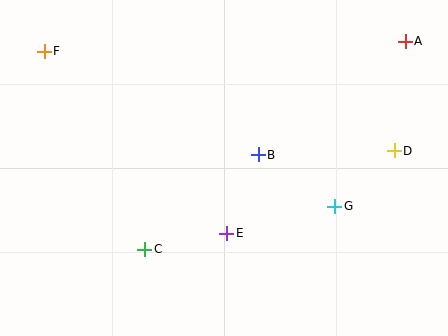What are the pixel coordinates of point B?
Point B is at (258, 155).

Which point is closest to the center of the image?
Point B at (258, 155) is closest to the center.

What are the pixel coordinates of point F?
Point F is at (44, 51).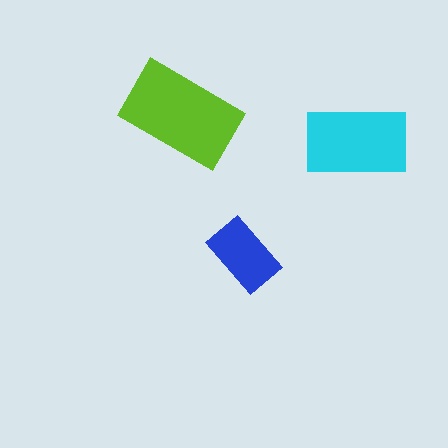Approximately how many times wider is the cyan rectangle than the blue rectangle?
About 1.5 times wider.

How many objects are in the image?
There are 3 objects in the image.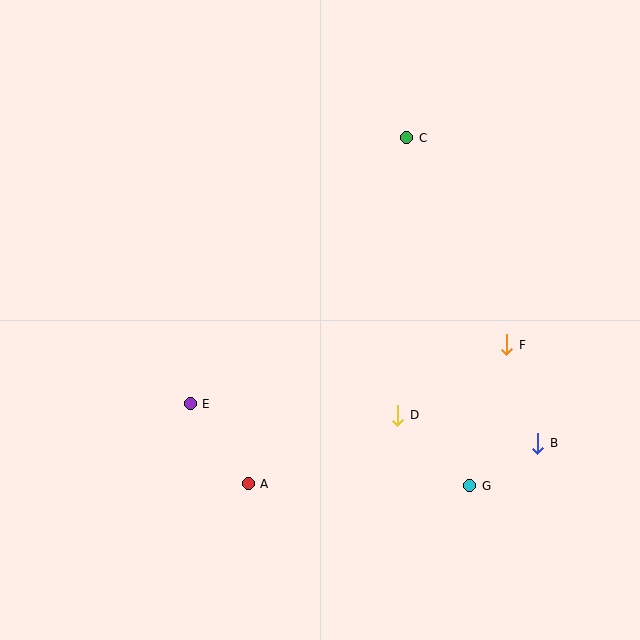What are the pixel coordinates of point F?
Point F is at (507, 345).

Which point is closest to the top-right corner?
Point C is closest to the top-right corner.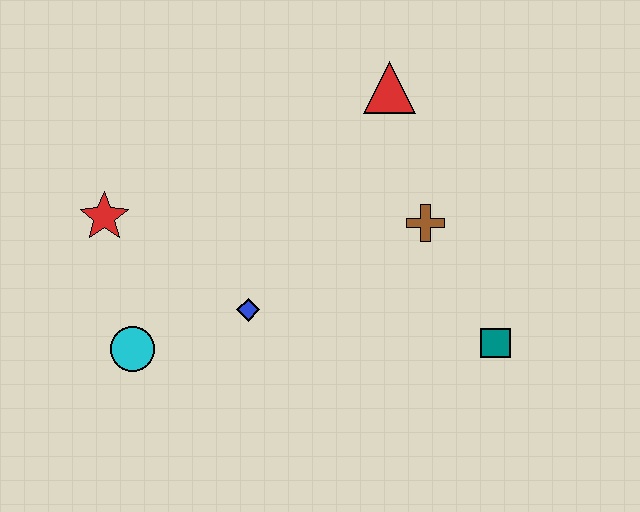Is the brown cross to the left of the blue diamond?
No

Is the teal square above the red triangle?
No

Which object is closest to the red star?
The cyan circle is closest to the red star.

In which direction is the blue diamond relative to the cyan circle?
The blue diamond is to the right of the cyan circle.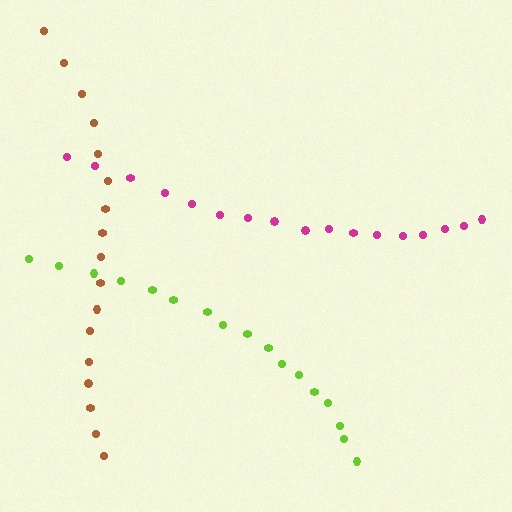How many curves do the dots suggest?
There are 3 distinct paths.